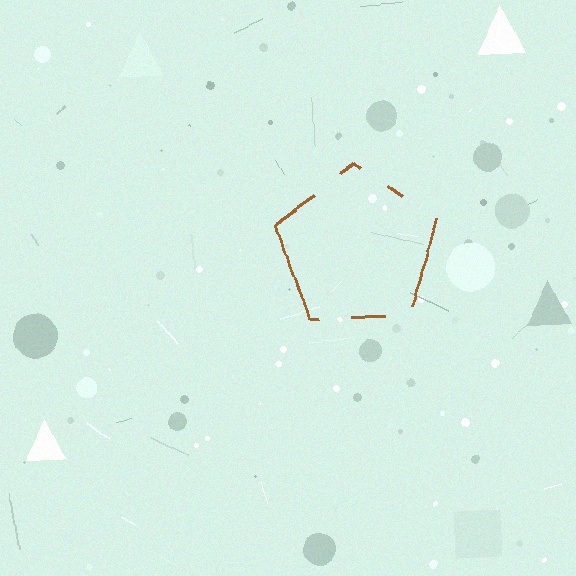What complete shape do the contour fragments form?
The contour fragments form a pentagon.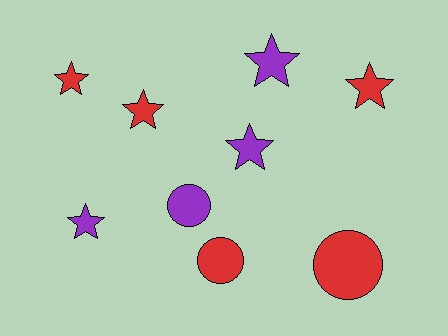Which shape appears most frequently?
Star, with 6 objects.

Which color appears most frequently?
Red, with 5 objects.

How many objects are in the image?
There are 9 objects.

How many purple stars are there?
There are 3 purple stars.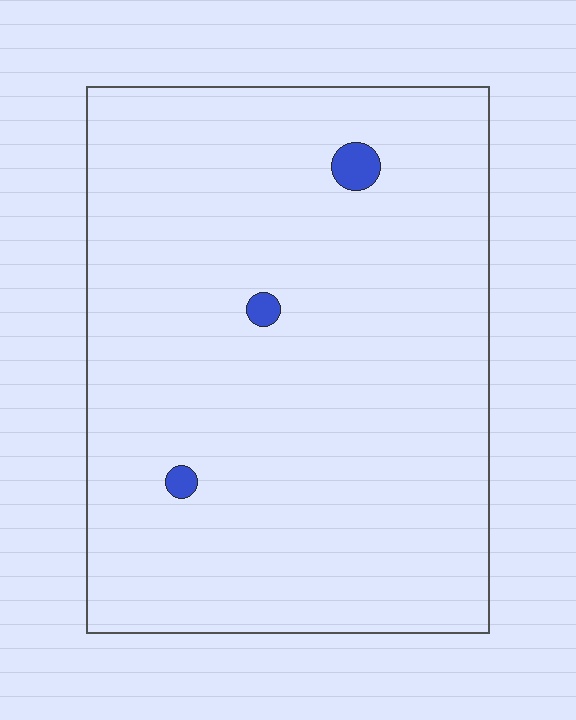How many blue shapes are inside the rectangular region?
3.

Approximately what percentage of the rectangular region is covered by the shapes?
Approximately 0%.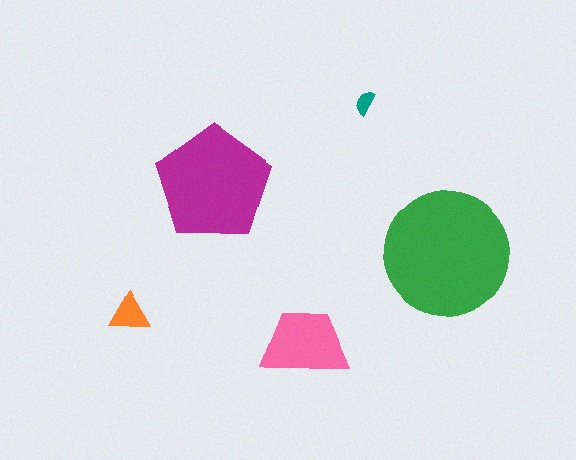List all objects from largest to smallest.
The green circle, the magenta pentagon, the pink trapezoid, the orange triangle, the teal semicircle.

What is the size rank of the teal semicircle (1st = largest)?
5th.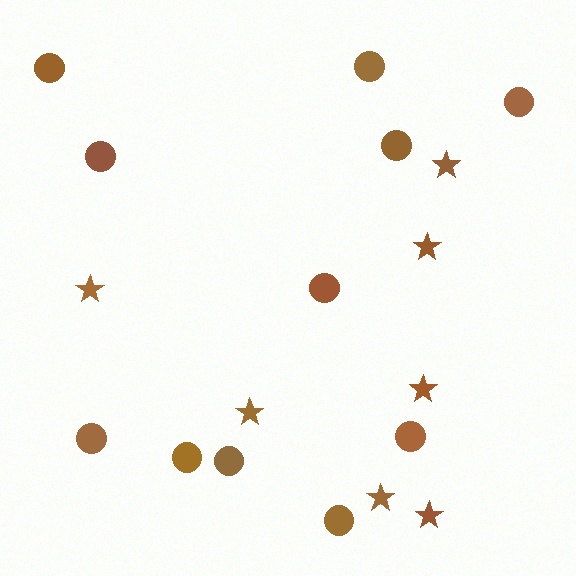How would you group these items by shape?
There are 2 groups: one group of stars (7) and one group of circles (11).